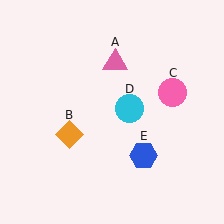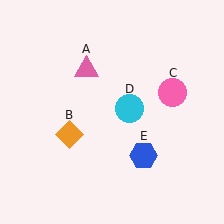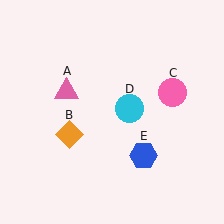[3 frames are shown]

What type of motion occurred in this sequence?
The pink triangle (object A) rotated counterclockwise around the center of the scene.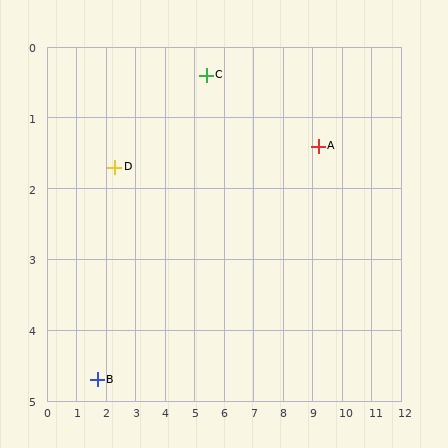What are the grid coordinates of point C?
Point C is at approximately (5.4, 0.4).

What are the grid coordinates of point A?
Point A is at approximately (9.2, 1.4).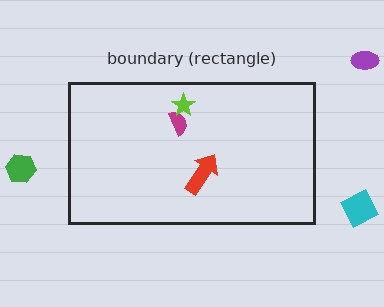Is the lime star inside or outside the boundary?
Inside.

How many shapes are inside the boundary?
3 inside, 3 outside.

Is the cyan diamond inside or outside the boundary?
Outside.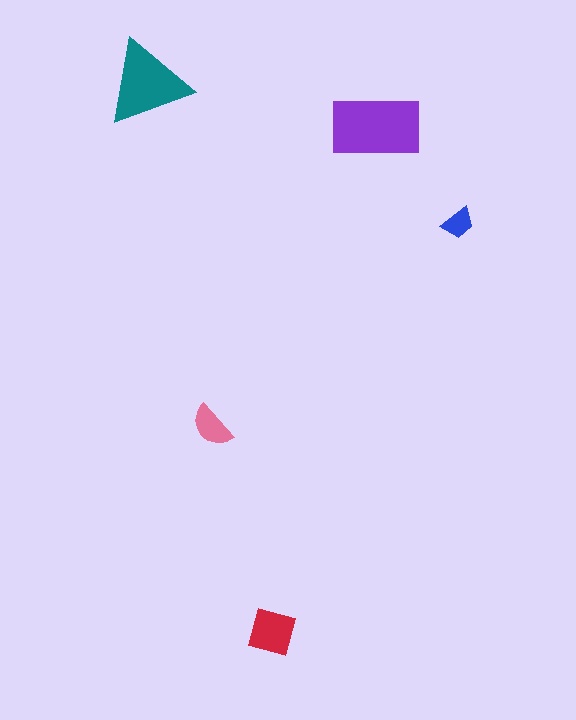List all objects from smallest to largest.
The blue trapezoid, the pink semicircle, the red square, the teal triangle, the purple rectangle.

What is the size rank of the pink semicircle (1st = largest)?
4th.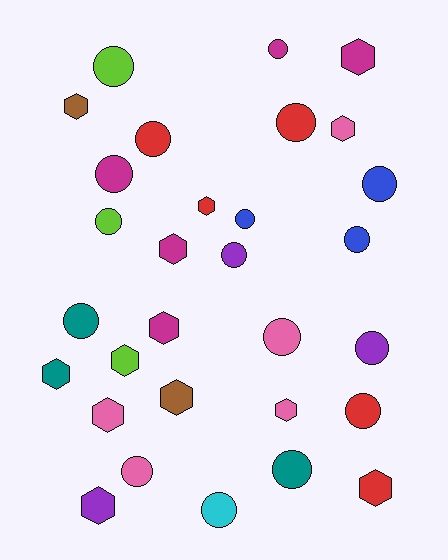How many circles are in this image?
There are 17 circles.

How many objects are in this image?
There are 30 objects.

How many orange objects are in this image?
There are no orange objects.